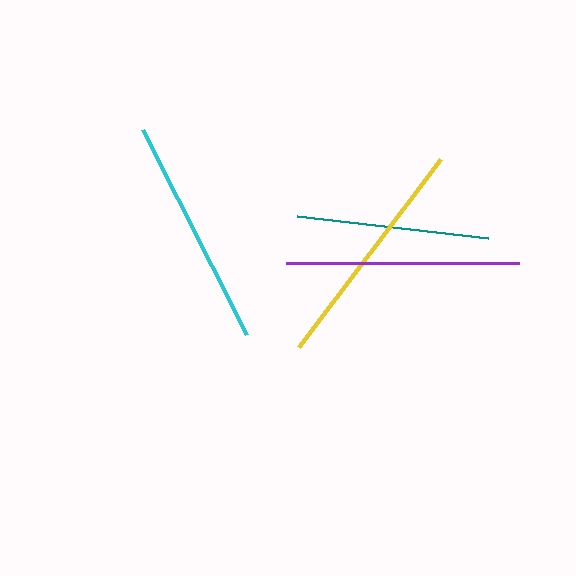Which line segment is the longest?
The yellow line is the longest at approximately 235 pixels.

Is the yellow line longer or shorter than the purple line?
The yellow line is longer than the purple line.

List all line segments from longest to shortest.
From longest to shortest: yellow, purple, cyan, teal.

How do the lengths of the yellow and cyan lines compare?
The yellow and cyan lines are approximately the same length.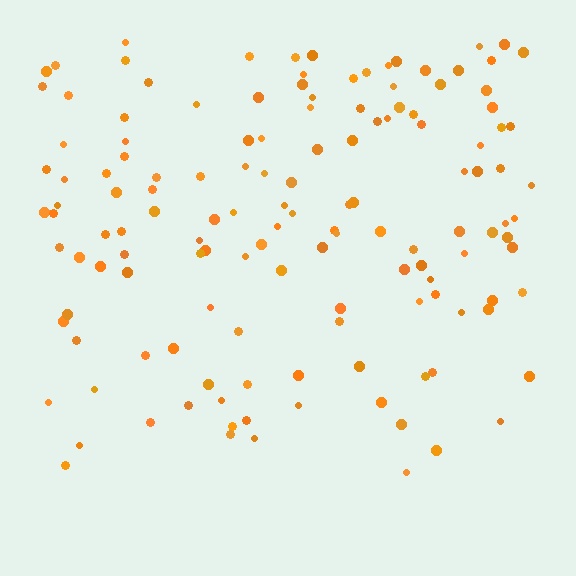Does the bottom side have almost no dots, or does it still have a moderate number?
Still a moderate number, just noticeably fewer than the top.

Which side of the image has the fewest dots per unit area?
The bottom.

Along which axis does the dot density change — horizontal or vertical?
Vertical.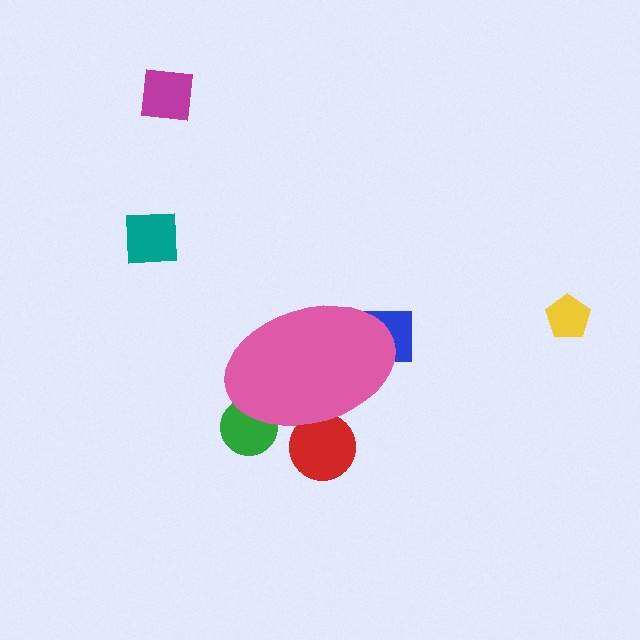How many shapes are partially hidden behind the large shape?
3 shapes are partially hidden.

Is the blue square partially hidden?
Yes, the blue square is partially hidden behind the pink ellipse.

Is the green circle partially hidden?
Yes, the green circle is partially hidden behind the pink ellipse.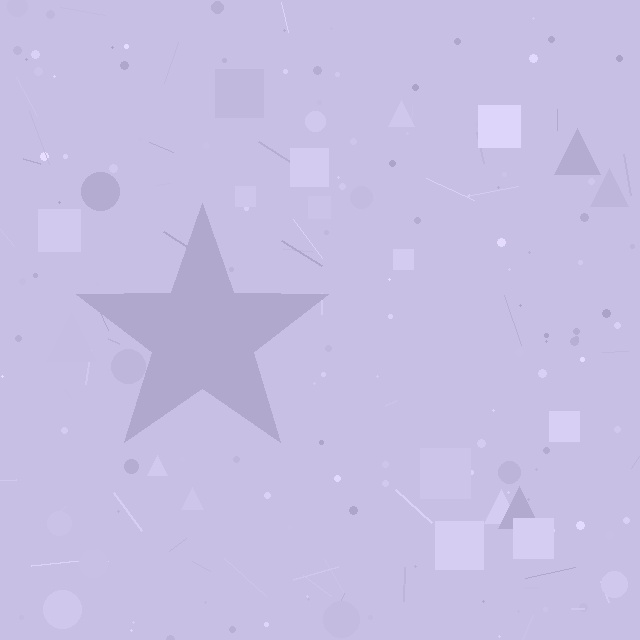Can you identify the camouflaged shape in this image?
The camouflaged shape is a star.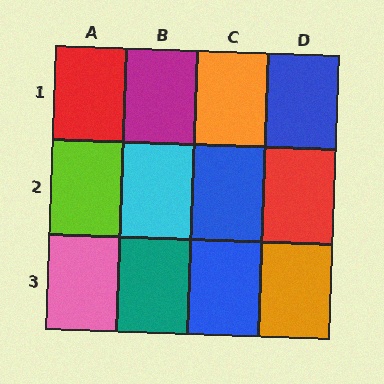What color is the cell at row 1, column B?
Magenta.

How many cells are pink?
1 cell is pink.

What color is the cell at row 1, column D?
Blue.